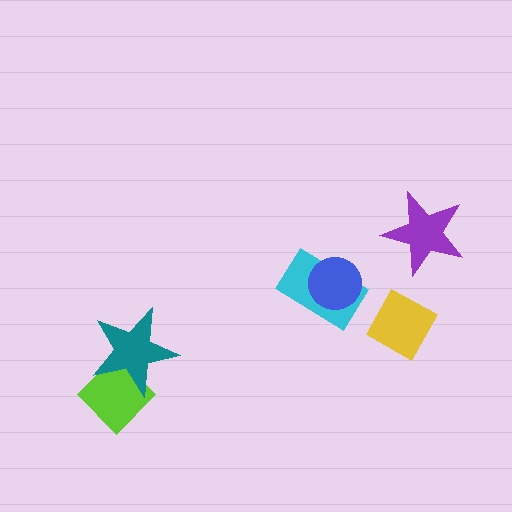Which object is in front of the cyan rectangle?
The blue circle is in front of the cyan rectangle.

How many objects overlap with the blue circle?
1 object overlaps with the blue circle.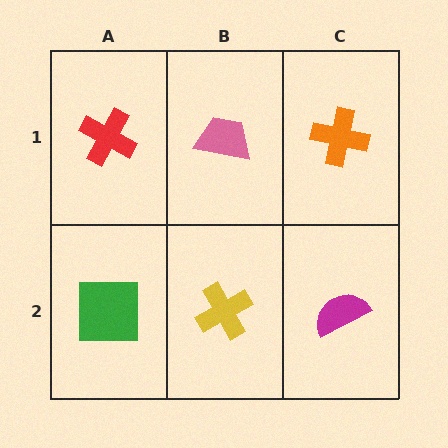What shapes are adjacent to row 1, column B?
A yellow cross (row 2, column B), a red cross (row 1, column A), an orange cross (row 1, column C).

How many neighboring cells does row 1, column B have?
3.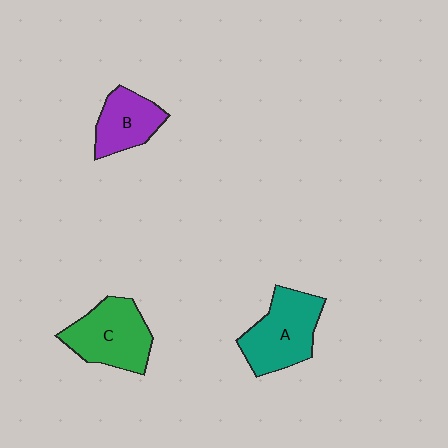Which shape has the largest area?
Shape A (teal).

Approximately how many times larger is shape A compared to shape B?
Approximately 1.4 times.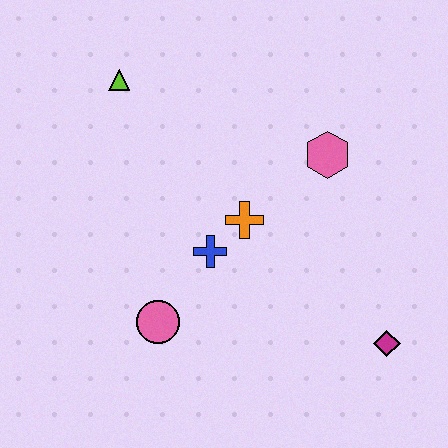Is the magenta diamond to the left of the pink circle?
No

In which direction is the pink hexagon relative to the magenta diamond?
The pink hexagon is above the magenta diamond.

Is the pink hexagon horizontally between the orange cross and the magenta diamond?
Yes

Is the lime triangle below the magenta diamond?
No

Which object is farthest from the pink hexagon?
The pink circle is farthest from the pink hexagon.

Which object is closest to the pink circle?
The blue cross is closest to the pink circle.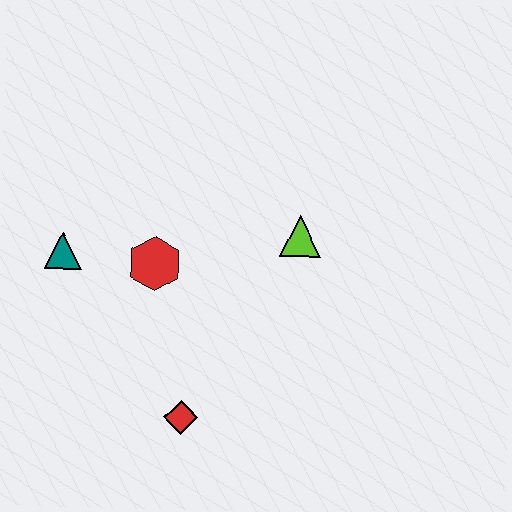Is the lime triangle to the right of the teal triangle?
Yes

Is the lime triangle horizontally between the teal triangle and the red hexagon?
No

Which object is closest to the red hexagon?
The teal triangle is closest to the red hexagon.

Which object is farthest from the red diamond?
The lime triangle is farthest from the red diamond.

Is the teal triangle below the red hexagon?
No